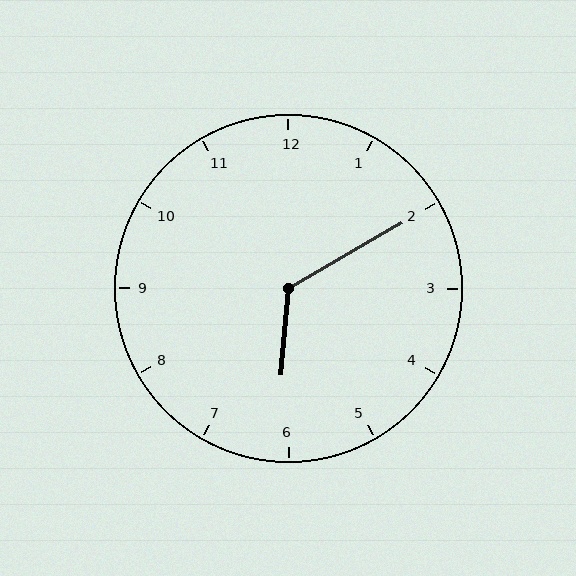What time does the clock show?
6:10.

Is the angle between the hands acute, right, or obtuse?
It is obtuse.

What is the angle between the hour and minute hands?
Approximately 125 degrees.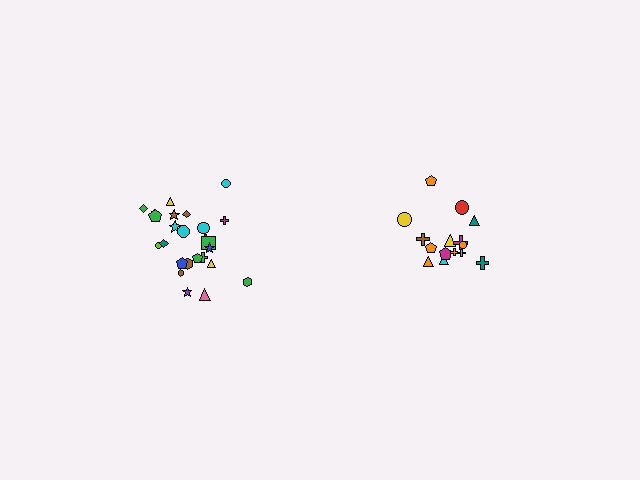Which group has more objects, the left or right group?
The left group.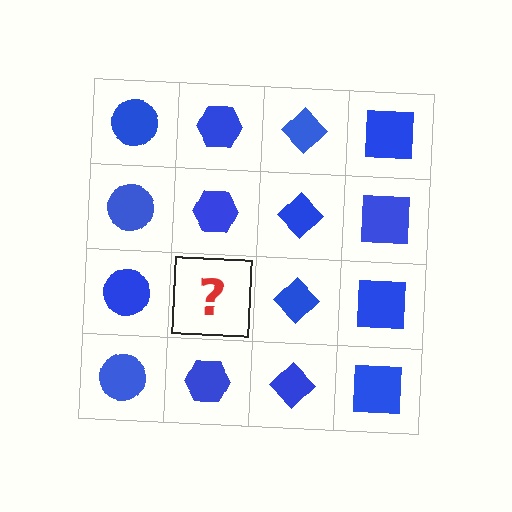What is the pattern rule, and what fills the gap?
The rule is that each column has a consistent shape. The gap should be filled with a blue hexagon.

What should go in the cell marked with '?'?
The missing cell should contain a blue hexagon.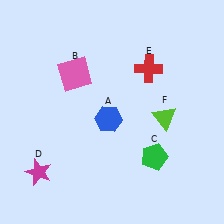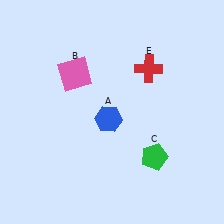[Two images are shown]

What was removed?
The lime triangle (F), the magenta star (D) were removed in Image 2.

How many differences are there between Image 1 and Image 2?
There are 2 differences between the two images.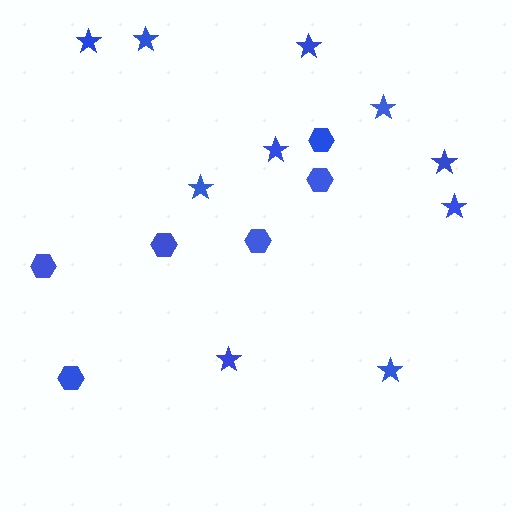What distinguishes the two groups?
There are 2 groups: one group of stars (10) and one group of hexagons (6).